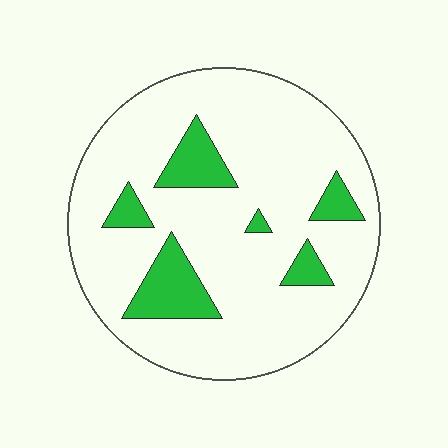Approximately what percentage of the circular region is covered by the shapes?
Approximately 15%.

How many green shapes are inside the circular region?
6.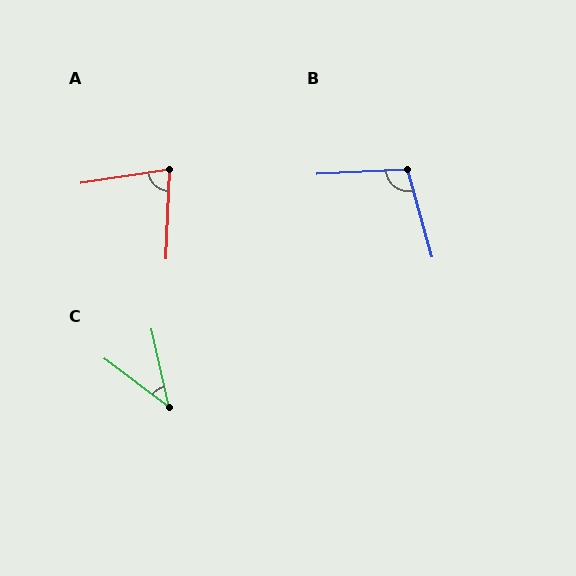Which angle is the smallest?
C, at approximately 40 degrees.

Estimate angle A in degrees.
Approximately 79 degrees.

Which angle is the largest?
B, at approximately 103 degrees.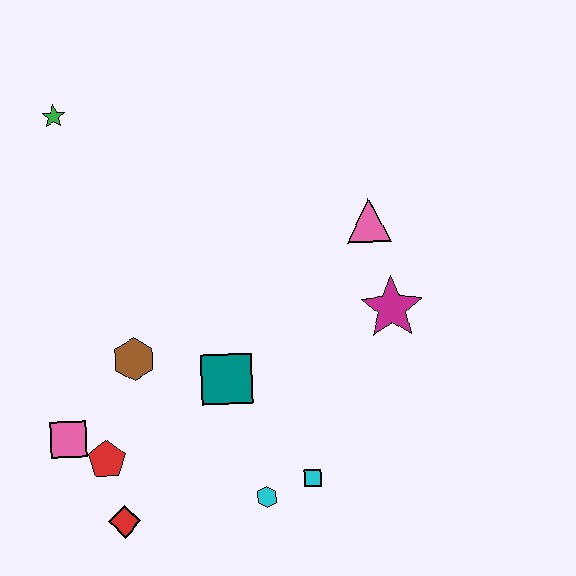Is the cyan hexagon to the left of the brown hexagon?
No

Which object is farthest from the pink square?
The pink triangle is farthest from the pink square.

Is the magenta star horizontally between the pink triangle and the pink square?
No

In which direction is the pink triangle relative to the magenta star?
The pink triangle is above the magenta star.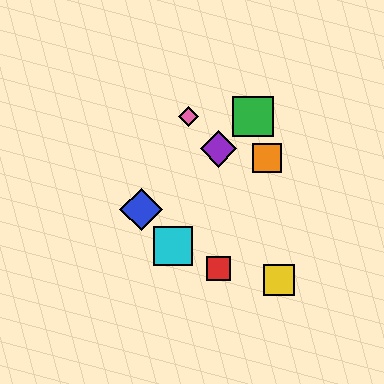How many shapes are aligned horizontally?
2 shapes (the green square, the pink diamond) are aligned horizontally.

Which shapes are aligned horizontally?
The green square, the pink diamond are aligned horizontally.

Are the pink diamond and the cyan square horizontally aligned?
No, the pink diamond is at y≈117 and the cyan square is at y≈246.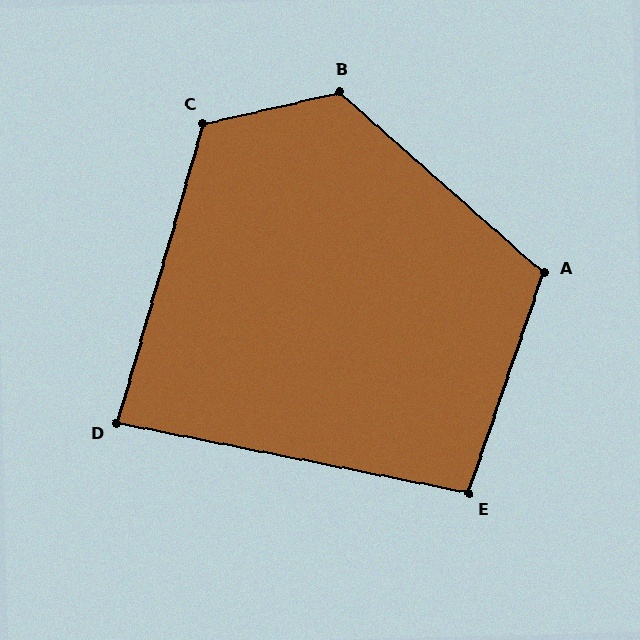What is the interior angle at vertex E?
Approximately 98 degrees (obtuse).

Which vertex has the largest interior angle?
B, at approximately 125 degrees.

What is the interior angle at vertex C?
Approximately 119 degrees (obtuse).